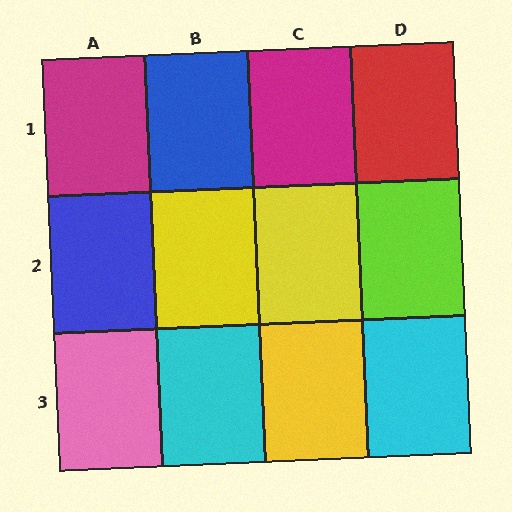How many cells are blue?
2 cells are blue.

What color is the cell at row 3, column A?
Pink.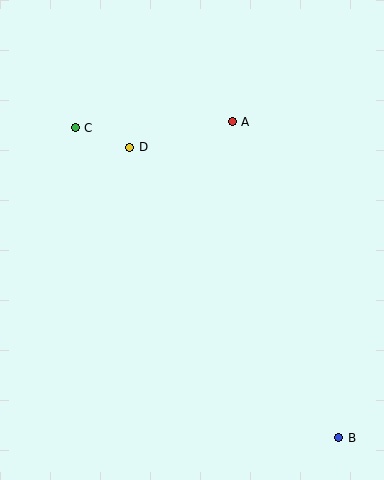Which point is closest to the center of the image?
Point D at (130, 147) is closest to the center.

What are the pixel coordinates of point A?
Point A is at (232, 122).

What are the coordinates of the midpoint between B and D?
The midpoint between B and D is at (234, 292).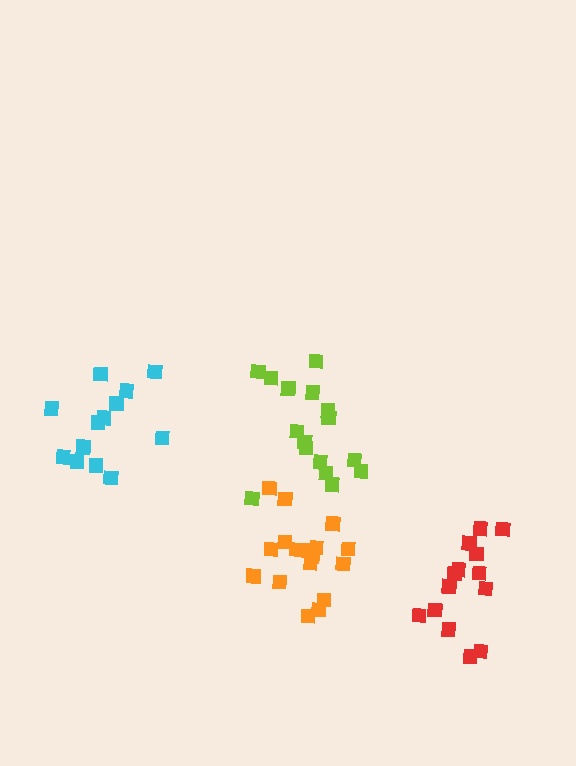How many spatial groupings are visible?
There are 4 spatial groupings.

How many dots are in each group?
Group 1: 18 dots, Group 2: 13 dots, Group 3: 14 dots, Group 4: 16 dots (61 total).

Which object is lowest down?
The red cluster is bottommost.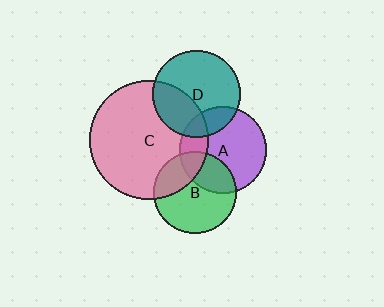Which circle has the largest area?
Circle C (pink).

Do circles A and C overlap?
Yes.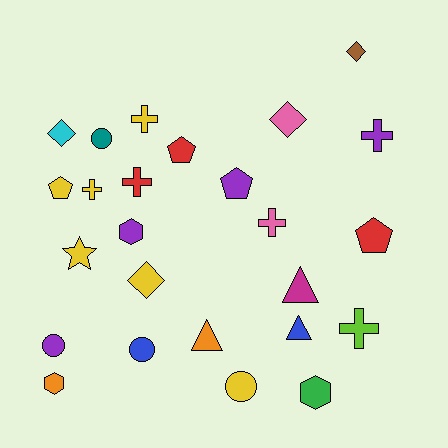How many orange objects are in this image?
There are 2 orange objects.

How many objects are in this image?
There are 25 objects.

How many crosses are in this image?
There are 6 crosses.